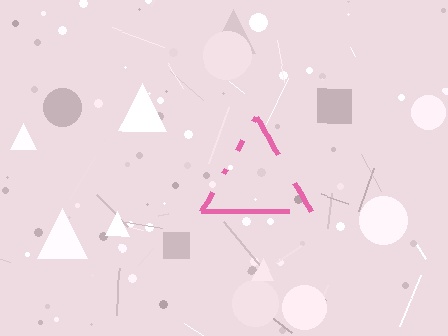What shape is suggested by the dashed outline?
The dashed outline suggests a triangle.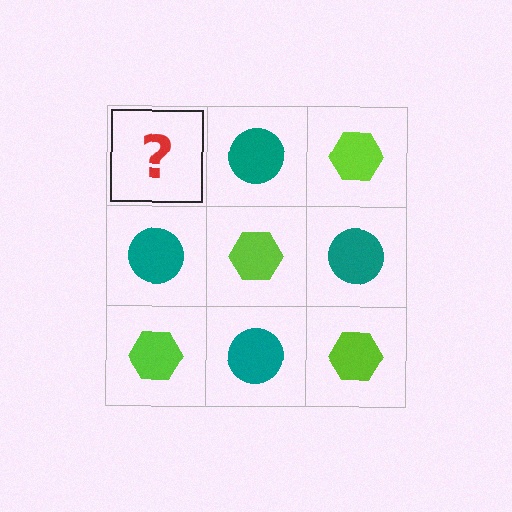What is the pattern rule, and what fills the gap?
The rule is that it alternates lime hexagon and teal circle in a checkerboard pattern. The gap should be filled with a lime hexagon.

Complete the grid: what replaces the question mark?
The question mark should be replaced with a lime hexagon.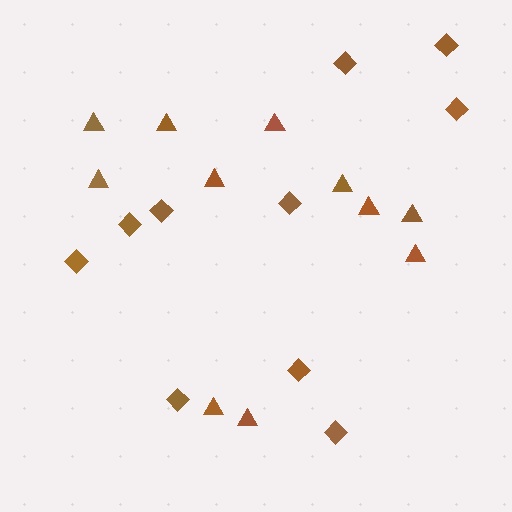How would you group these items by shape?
There are 2 groups: one group of diamonds (10) and one group of triangles (11).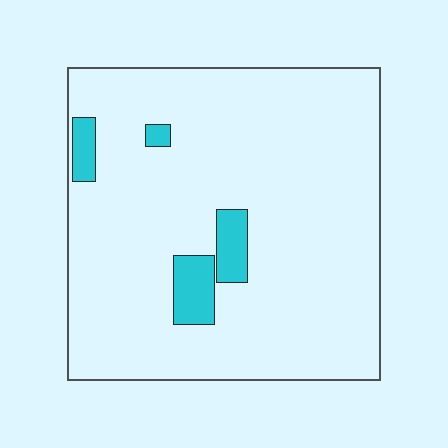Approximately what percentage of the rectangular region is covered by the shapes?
Approximately 10%.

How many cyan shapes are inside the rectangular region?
4.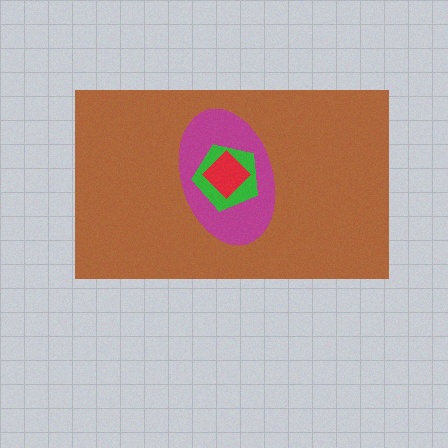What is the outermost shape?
The brown rectangle.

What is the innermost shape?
The red diamond.